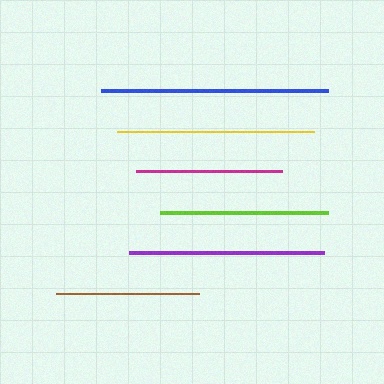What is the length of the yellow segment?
The yellow segment is approximately 197 pixels long.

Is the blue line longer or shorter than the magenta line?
The blue line is longer than the magenta line.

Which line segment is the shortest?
The brown line is the shortest at approximately 143 pixels.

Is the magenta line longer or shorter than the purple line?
The purple line is longer than the magenta line.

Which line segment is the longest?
The blue line is the longest at approximately 227 pixels.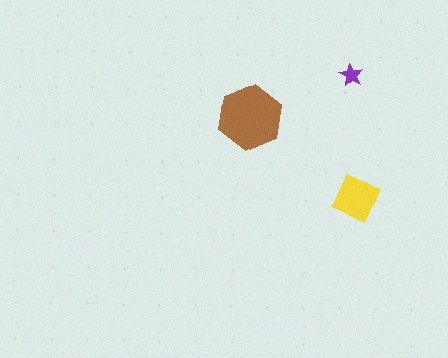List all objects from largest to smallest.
The brown hexagon, the yellow diamond, the purple star.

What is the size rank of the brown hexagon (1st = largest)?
1st.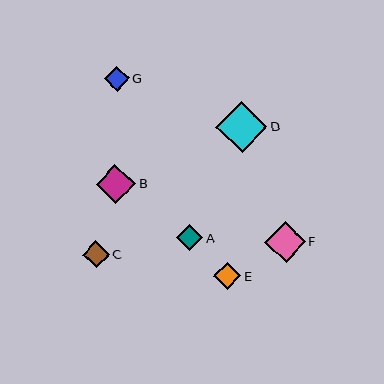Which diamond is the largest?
Diamond D is the largest with a size of approximately 51 pixels.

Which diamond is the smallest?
Diamond G is the smallest with a size of approximately 25 pixels.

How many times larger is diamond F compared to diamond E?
Diamond F is approximately 1.5 times the size of diamond E.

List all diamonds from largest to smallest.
From largest to smallest: D, F, B, C, E, A, G.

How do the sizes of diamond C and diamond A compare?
Diamond C and diamond A are approximately the same size.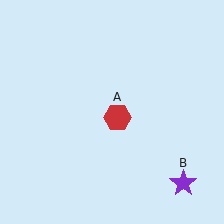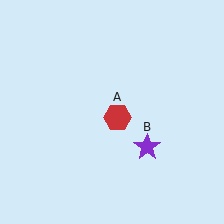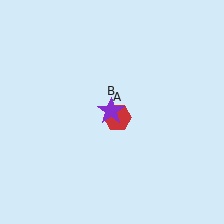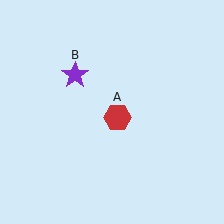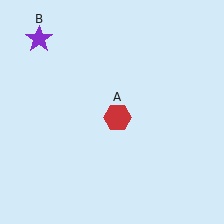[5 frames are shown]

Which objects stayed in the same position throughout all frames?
Red hexagon (object A) remained stationary.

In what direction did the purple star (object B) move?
The purple star (object B) moved up and to the left.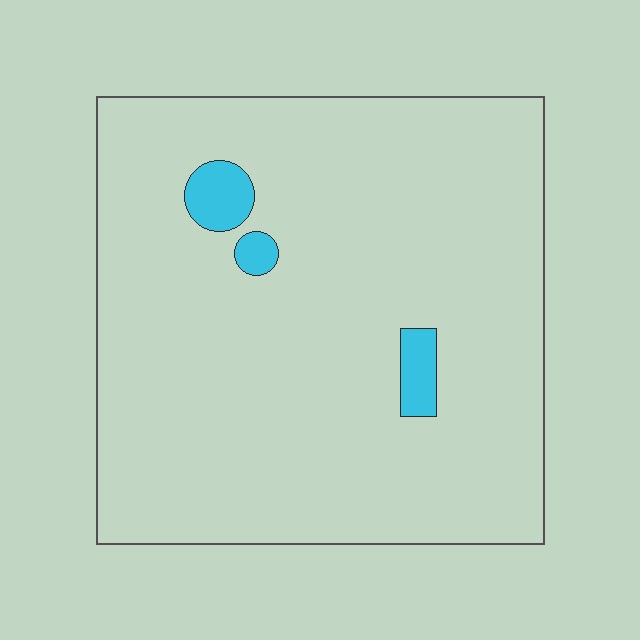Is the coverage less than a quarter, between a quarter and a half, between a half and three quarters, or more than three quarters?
Less than a quarter.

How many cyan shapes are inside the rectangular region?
3.